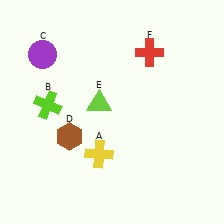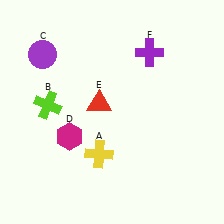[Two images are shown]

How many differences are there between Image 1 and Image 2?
There are 3 differences between the two images.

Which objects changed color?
D changed from brown to magenta. E changed from lime to red. F changed from red to purple.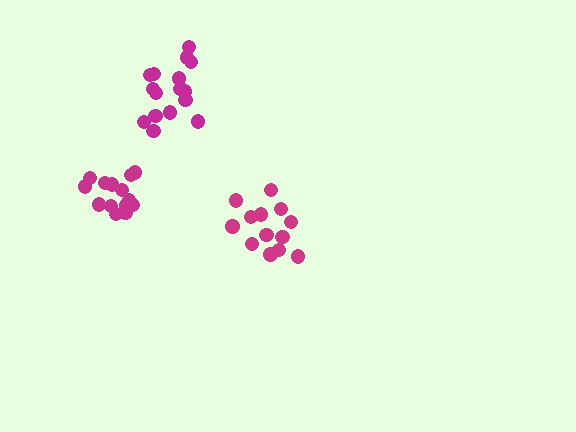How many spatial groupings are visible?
There are 3 spatial groupings.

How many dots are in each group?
Group 1: 14 dots, Group 2: 13 dots, Group 3: 16 dots (43 total).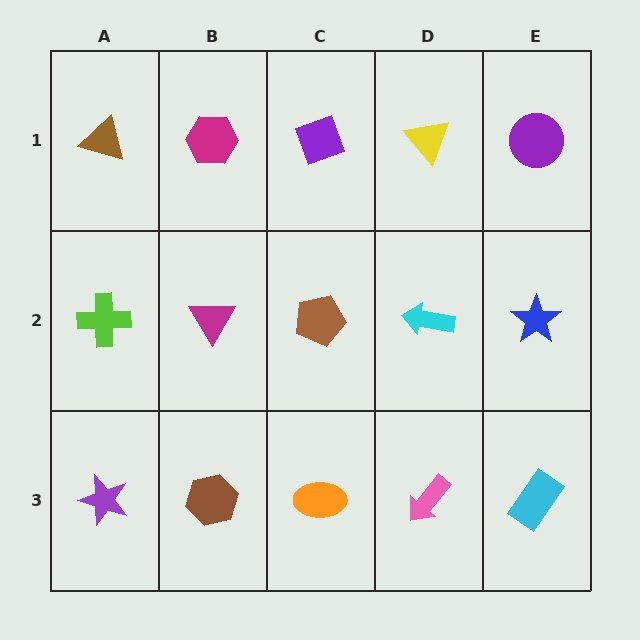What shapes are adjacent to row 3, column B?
A magenta triangle (row 2, column B), a purple star (row 3, column A), an orange ellipse (row 3, column C).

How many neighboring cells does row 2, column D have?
4.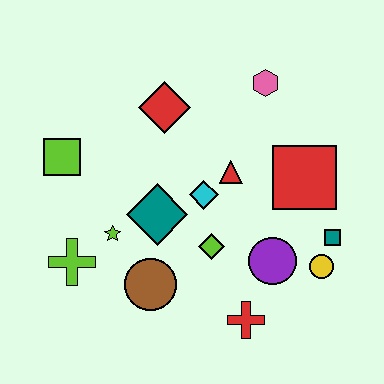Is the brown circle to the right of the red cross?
No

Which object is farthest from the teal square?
The lime square is farthest from the teal square.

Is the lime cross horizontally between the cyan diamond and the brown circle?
No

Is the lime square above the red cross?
Yes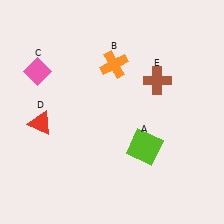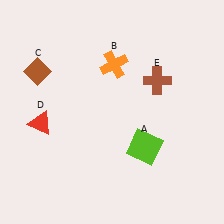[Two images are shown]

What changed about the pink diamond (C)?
In Image 1, C is pink. In Image 2, it changed to brown.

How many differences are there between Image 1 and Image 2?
There is 1 difference between the two images.